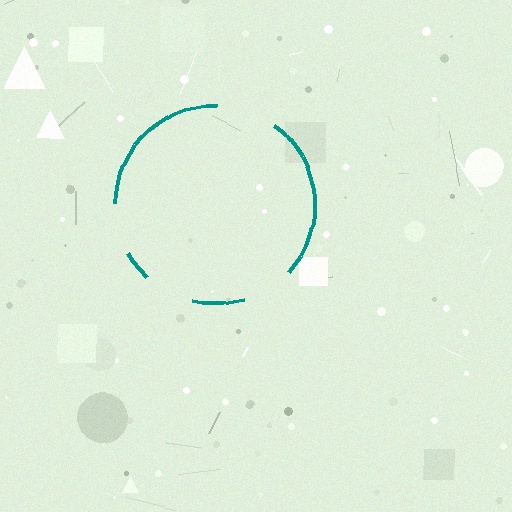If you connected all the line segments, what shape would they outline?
They would outline a circle.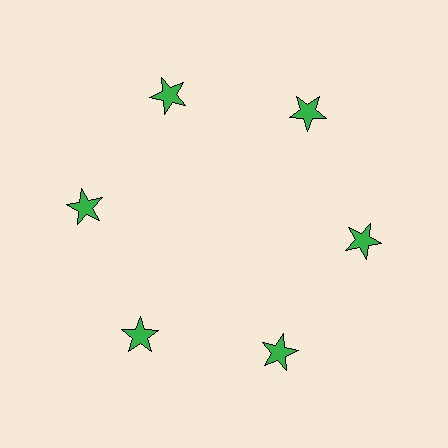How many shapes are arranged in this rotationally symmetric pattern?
There are 6 shapes, arranged in 6 groups of 1.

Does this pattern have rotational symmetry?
Yes, this pattern has 6-fold rotational symmetry. It looks the same after rotating 60 degrees around the center.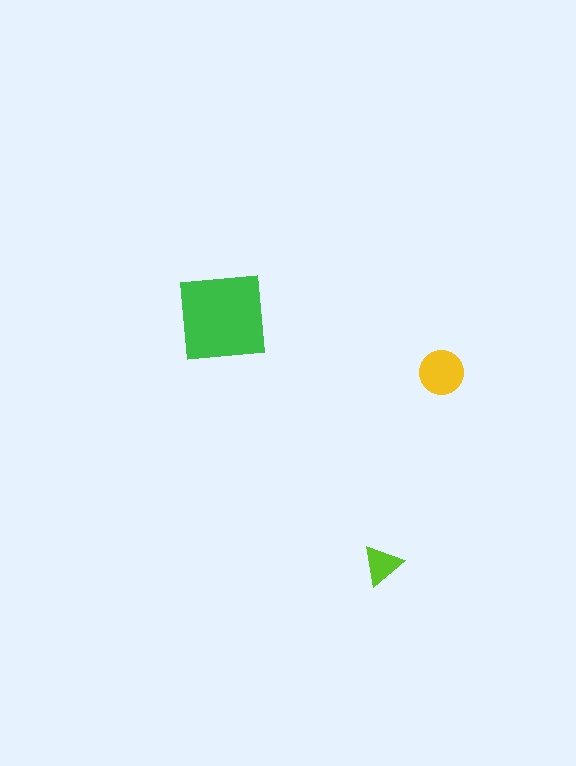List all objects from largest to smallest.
The green square, the yellow circle, the lime triangle.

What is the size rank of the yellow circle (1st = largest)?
2nd.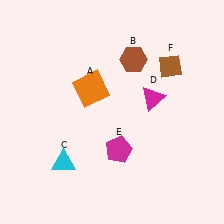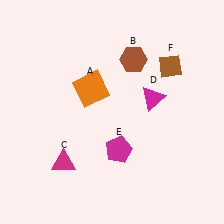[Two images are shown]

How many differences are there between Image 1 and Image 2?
There is 1 difference between the two images.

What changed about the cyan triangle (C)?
In Image 1, C is cyan. In Image 2, it changed to magenta.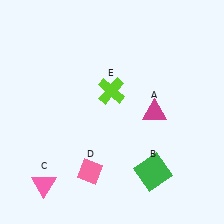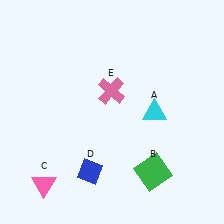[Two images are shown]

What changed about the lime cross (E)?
In Image 1, E is lime. In Image 2, it changed to pink.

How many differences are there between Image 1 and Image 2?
There are 3 differences between the two images.